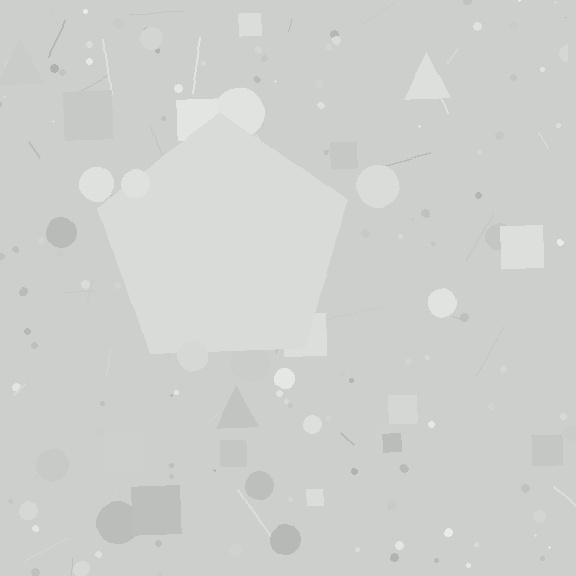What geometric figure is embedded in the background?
A pentagon is embedded in the background.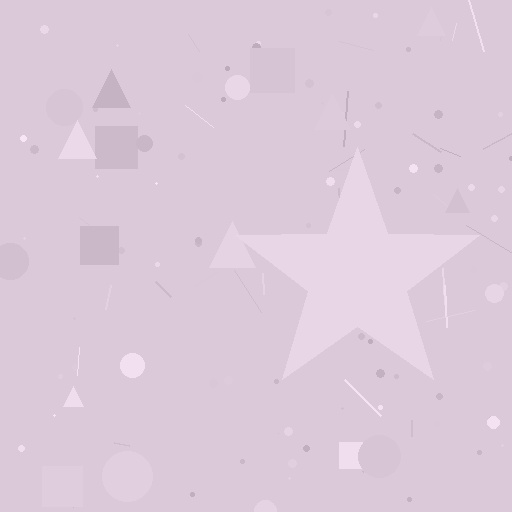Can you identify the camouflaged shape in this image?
The camouflaged shape is a star.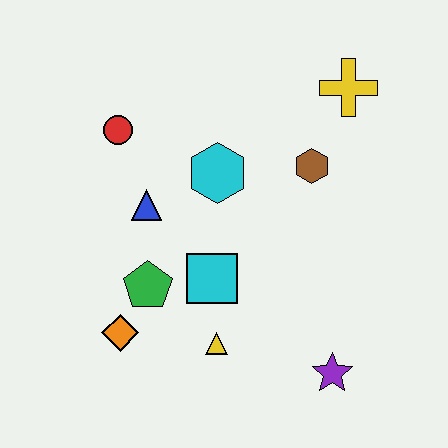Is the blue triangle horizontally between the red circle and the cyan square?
Yes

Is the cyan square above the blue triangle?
No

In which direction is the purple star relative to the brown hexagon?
The purple star is below the brown hexagon.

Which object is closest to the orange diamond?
The green pentagon is closest to the orange diamond.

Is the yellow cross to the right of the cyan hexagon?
Yes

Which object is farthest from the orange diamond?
The yellow cross is farthest from the orange diamond.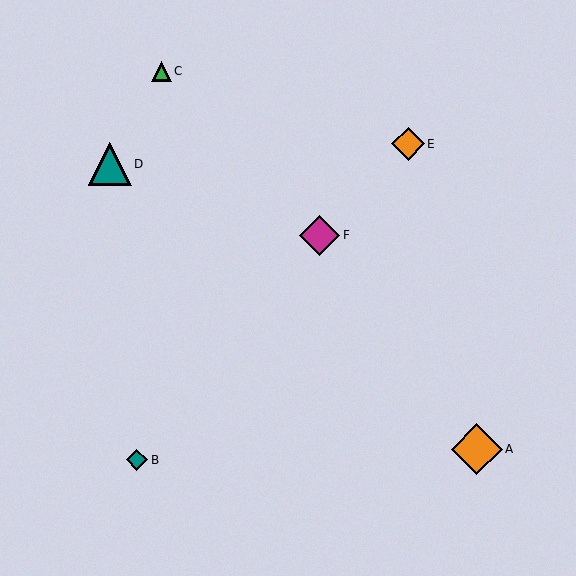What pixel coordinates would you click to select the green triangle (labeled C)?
Click at (161, 71) to select the green triangle C.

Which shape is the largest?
The orange diamond (labeled A) is the largest.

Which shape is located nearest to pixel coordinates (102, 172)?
The teal triangle (labeled D) at (110, 164) is nearest to that location.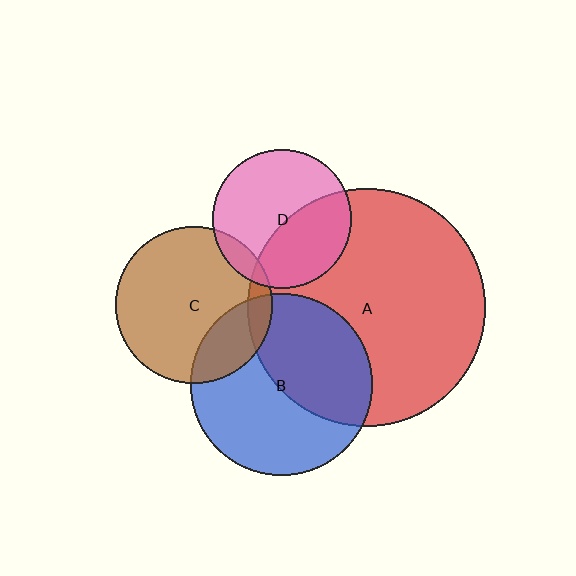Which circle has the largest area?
Circle A (red).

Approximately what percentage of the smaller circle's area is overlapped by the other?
Approximately 10%.